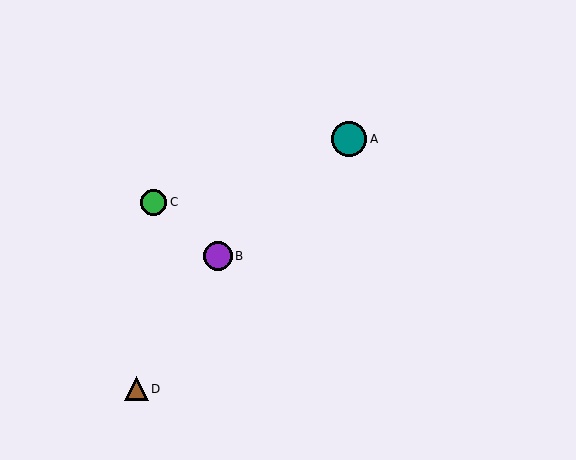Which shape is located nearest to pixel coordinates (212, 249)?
The purple circle (labeled B) at (218, 256) is nearest to that location.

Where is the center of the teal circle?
The center of the teal circle is at (349, 139).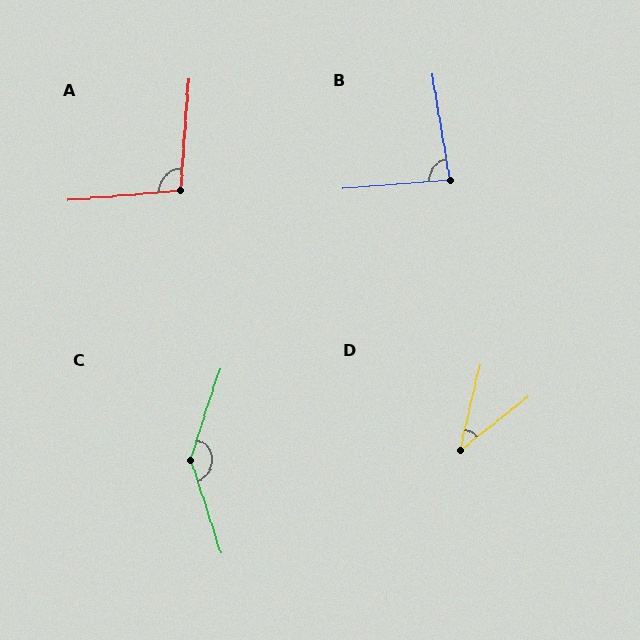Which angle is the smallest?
D, at approximately 38 degrees.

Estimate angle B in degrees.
Approximately 86 degrees.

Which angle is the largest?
C, at approximately 143 degrees.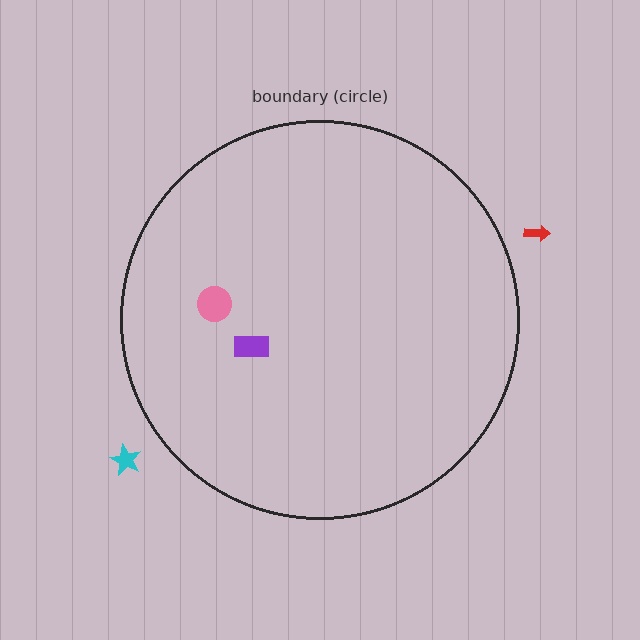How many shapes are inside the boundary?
2 inside, 2 outside.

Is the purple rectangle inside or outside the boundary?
Inside.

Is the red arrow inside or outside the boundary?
Outside.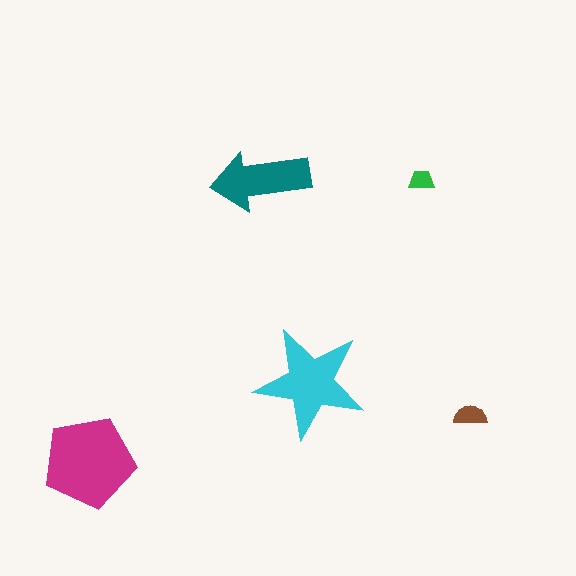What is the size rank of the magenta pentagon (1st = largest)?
1st.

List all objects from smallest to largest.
The green trapezoid, the brown semicircle, the teal arrow, the cyan star, the magenta pentagon.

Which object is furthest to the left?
The magenta pentagon is leftmost.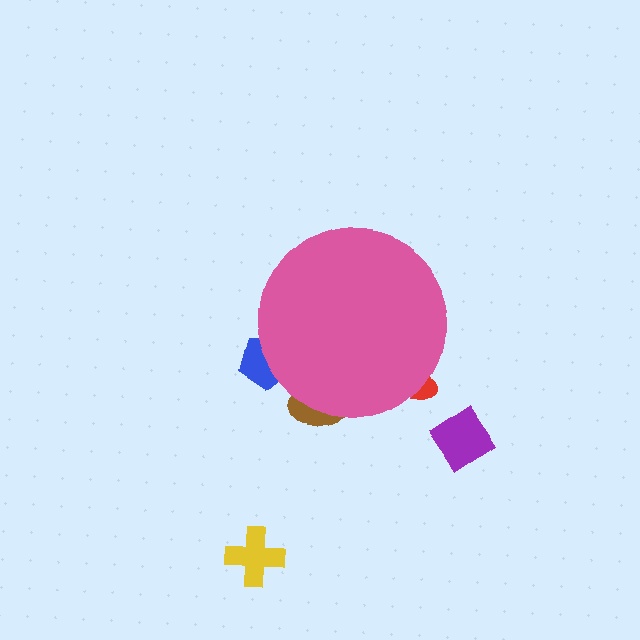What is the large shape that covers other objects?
A pink circle.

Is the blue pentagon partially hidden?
Yes, the blue pentagon is partially hidden behind the pink circle.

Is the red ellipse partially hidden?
Yes, the red ellipse is partially hidden behind the pink circle.